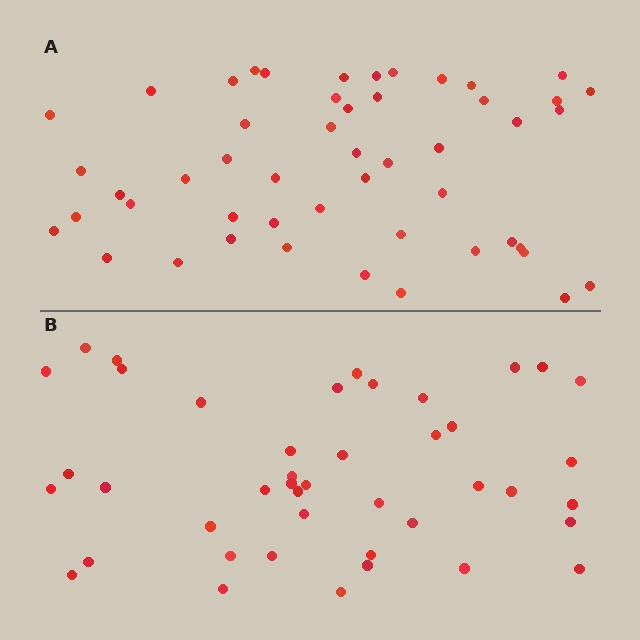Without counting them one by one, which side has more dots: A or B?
Region A (the top region) has more dots.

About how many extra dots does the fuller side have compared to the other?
Region A has roughly 8 or so more dots than region B.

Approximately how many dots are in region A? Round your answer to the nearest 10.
About 50 dots.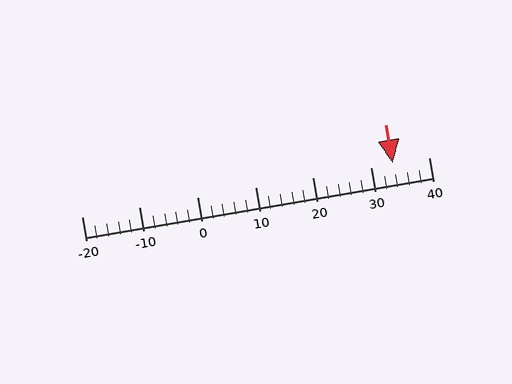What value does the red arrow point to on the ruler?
The red arrow points to approximately 34.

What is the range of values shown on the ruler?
The ruler shows values from -20 to 40.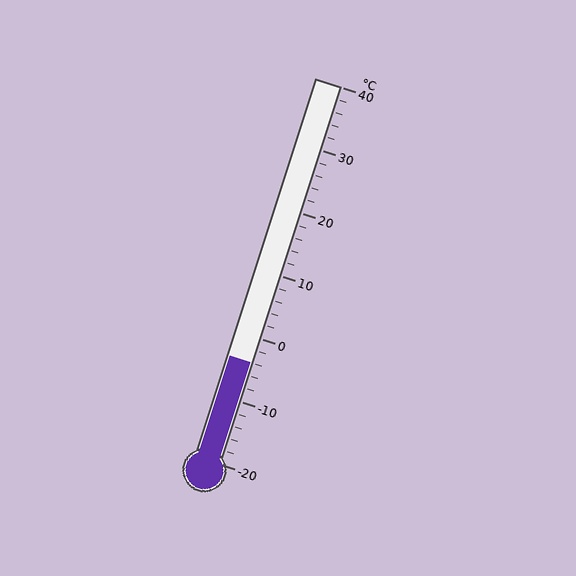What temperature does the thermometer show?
The thermometer shows approximately -4°C.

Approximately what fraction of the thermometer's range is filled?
The thermometer is filled to approximately 25% of its range.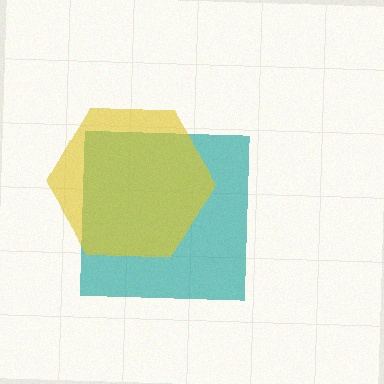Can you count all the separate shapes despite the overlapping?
Yes, there are 2 separate shapes.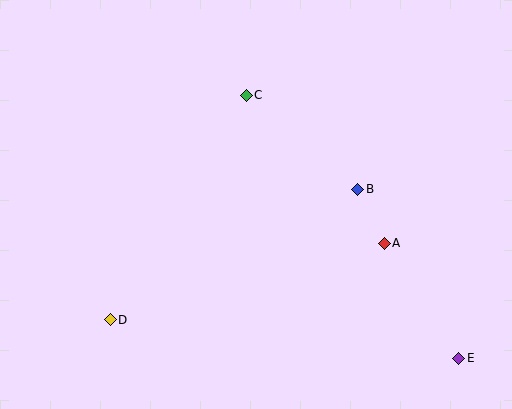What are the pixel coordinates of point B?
Point B is at (358, 189).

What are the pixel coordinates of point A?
Point A is at (384, 243).